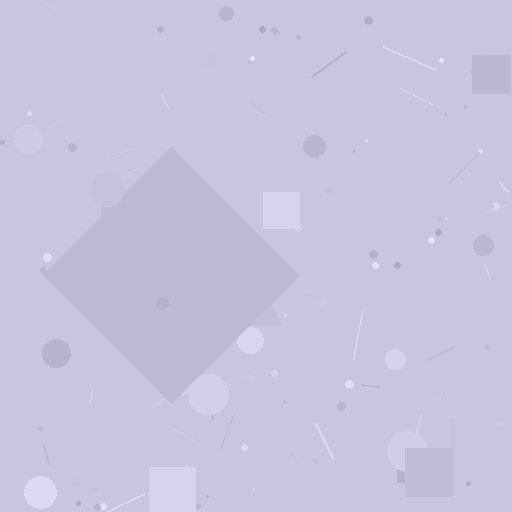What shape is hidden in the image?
A diamond is hidden in the image.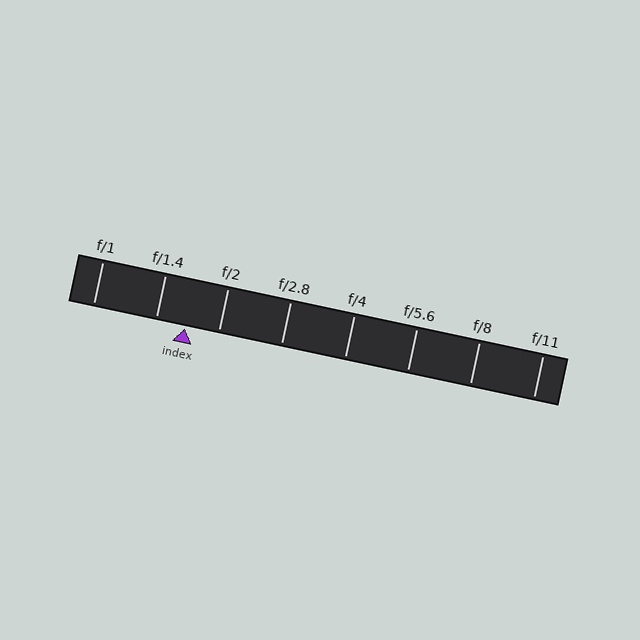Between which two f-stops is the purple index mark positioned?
The index mark is between f/1.4 and f/2.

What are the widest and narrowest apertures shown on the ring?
The widest aperture shown is f/1 and the narrowest is f/11.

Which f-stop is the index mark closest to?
The index mark is closest to f/1.4.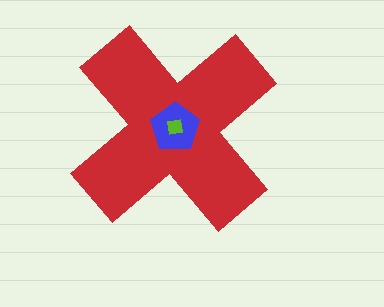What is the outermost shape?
The red cross.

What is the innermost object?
The lime square.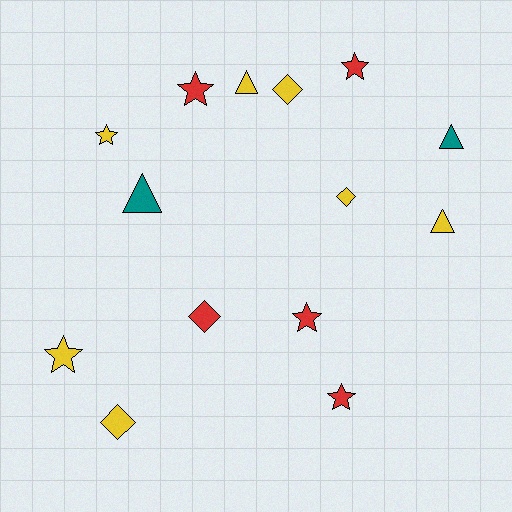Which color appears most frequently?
Yellow, with 7 objects.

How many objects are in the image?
There are 14 objects.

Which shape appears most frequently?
Star, with 6 objects.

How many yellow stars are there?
There are 2 yellow stars.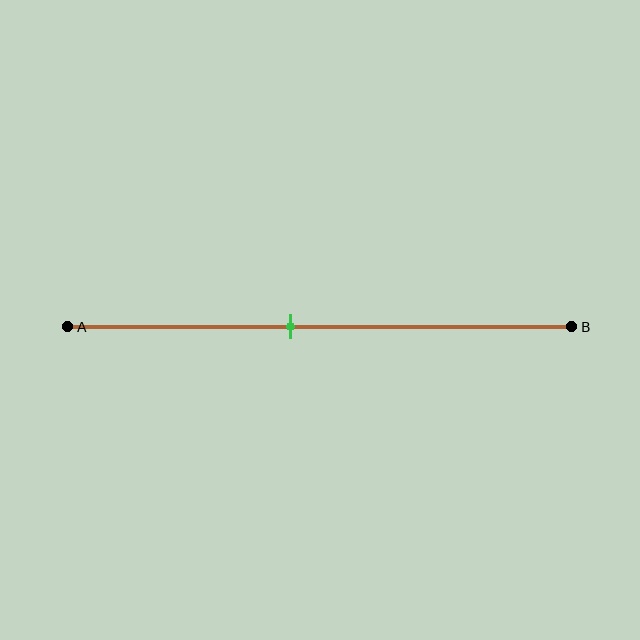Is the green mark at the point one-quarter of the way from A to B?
No, the mark is at about 45% from A, not at the 25% one-quarter point.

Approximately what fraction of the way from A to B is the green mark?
The green mark is approximately 45% of the way from A to B.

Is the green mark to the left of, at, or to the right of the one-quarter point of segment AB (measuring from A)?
The green mark is to the right of the one-quarter point of segment AB.